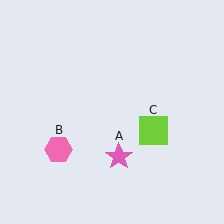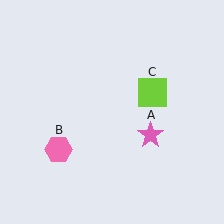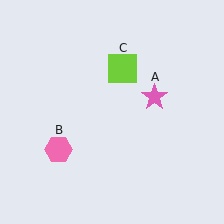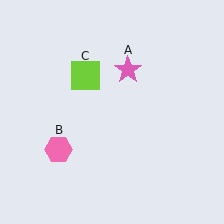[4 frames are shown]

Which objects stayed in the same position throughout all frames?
Pink hexagon (object B) remained stationary.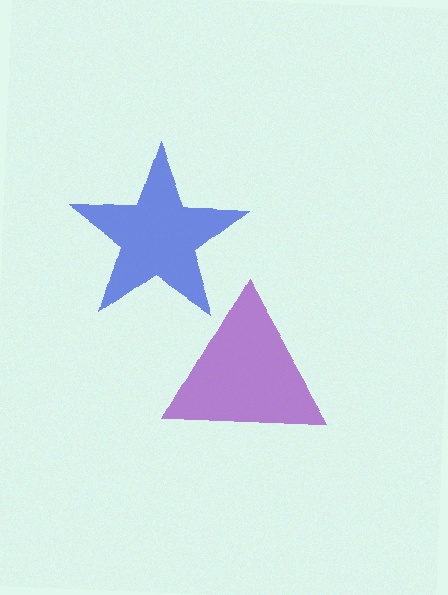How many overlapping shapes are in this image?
There are 2 overlapping shapes in the image.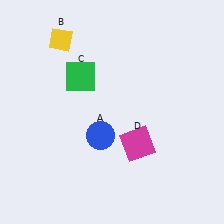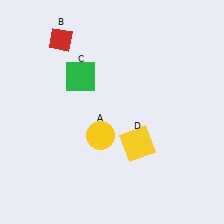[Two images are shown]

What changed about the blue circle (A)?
In Image 1, A is blue. In Image 2, it changed to yellow.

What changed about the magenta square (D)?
In Image 1, D is magenta. In Image 2, it changed to yellow.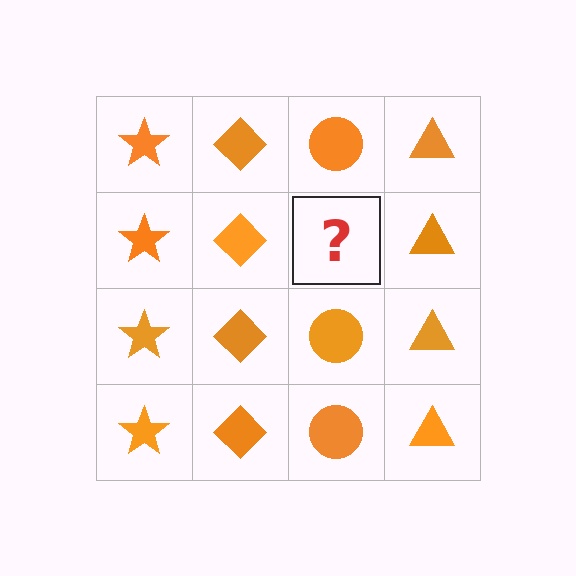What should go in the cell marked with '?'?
The missing cell should contain an orange circle.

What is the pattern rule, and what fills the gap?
The rule is that each column has a consistent shape. The gap should be filled with an orange circle.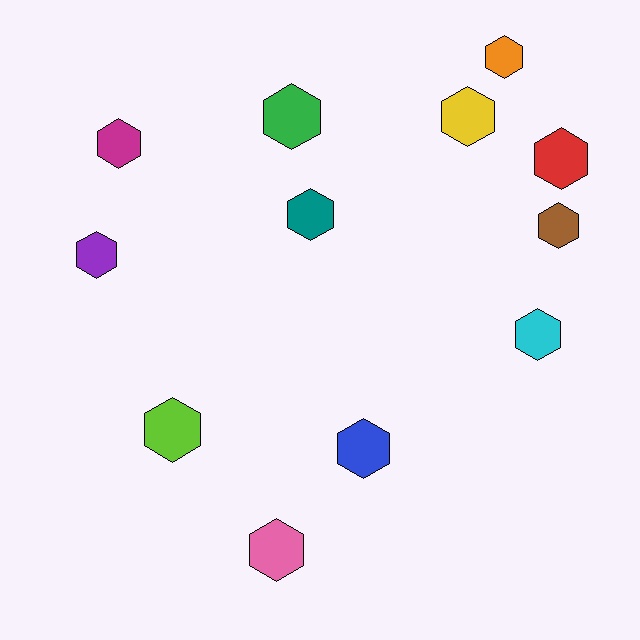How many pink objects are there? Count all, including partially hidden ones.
There is 1 pink object.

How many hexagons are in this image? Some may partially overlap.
There are 12 hexagons.